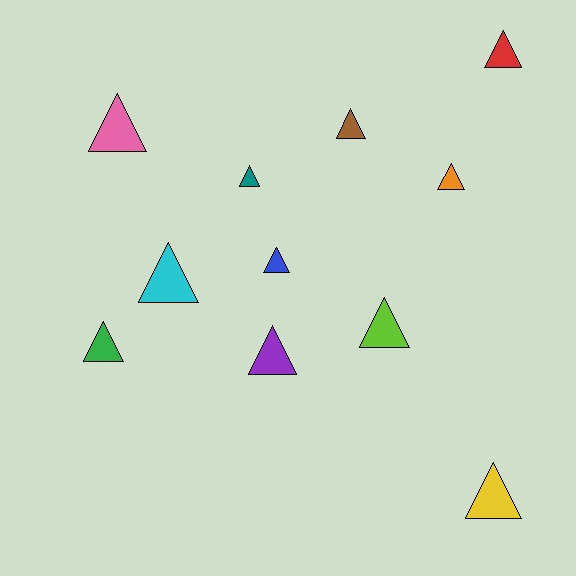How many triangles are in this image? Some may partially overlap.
There are 11 triangles.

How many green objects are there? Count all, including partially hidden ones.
There is 1 green object.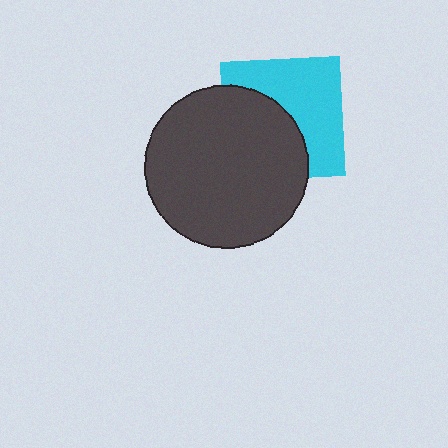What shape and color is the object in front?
The object in front is a dark gray circle.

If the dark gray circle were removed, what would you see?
You would see the complete cyan square.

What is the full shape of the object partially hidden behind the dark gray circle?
The partially hidden object is a cyan square.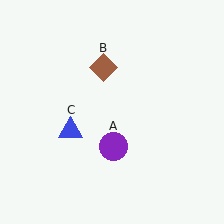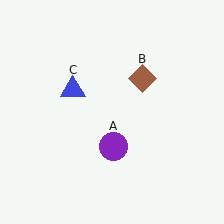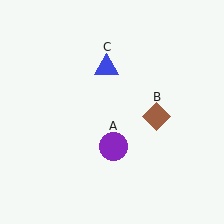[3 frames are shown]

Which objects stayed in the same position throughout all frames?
Purple circle (object A) remained stationary.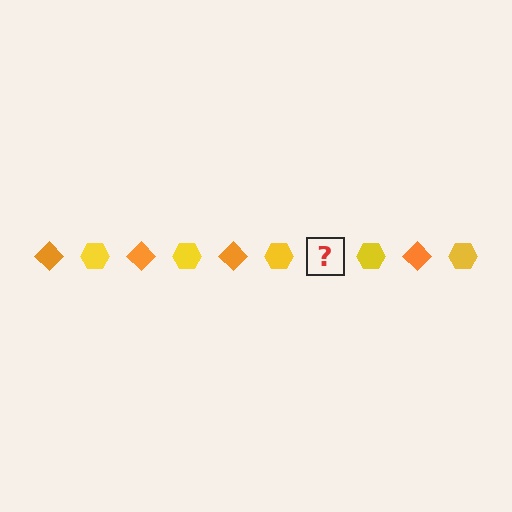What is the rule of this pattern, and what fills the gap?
The rule is that the pattern alternates between orange diamond and yellow hexagon. The gap should be filled with an orange diamond.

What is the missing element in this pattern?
The missing element is an orange diamond.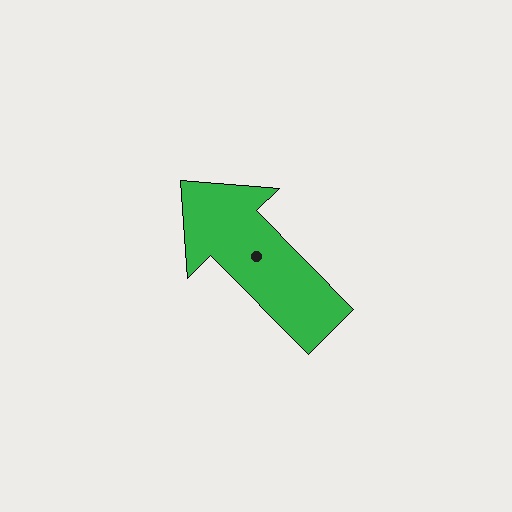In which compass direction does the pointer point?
Northwest.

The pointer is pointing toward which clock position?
Roughly 11 o'clock.